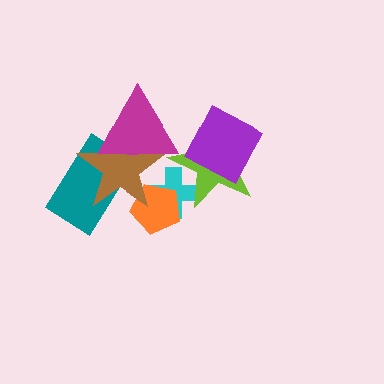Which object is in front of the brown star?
The magenta triangle is in front of the brown star.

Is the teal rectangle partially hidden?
Yes, it is partially covered by another shape.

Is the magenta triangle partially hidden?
No, no other shape covers it.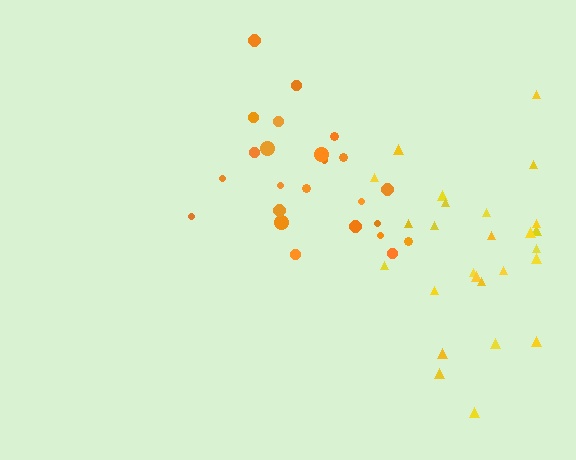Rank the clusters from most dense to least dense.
orange, yellow.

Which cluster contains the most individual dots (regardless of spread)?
Yellow (26).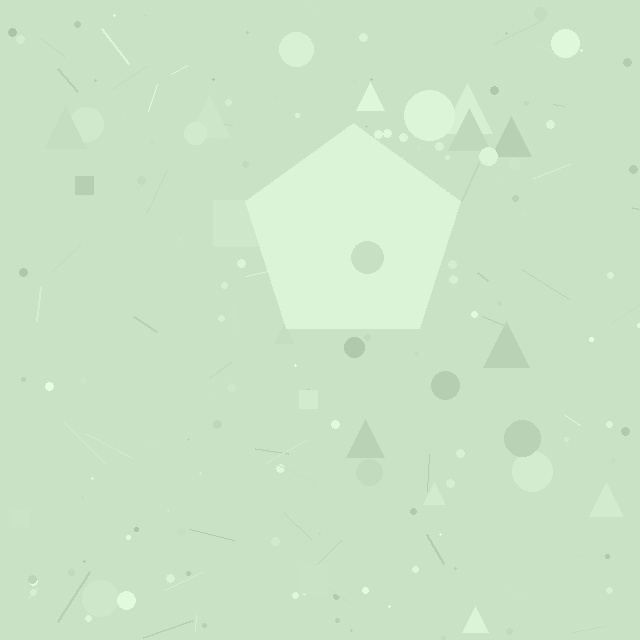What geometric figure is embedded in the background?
A pentagon is embedded in the background.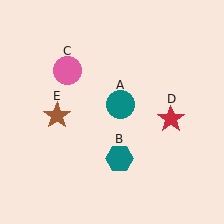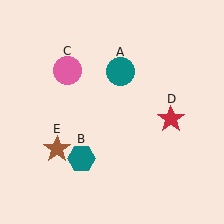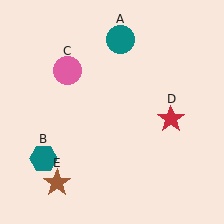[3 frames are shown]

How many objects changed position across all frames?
3 objects changed position: teal circle (object A), teal hexagon (object B), brown star (object E).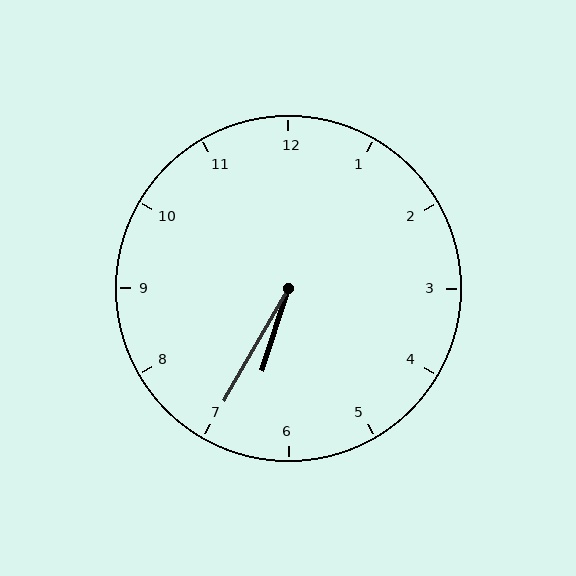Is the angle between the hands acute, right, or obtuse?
It is acute.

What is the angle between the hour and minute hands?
Approximately 12 degrees.